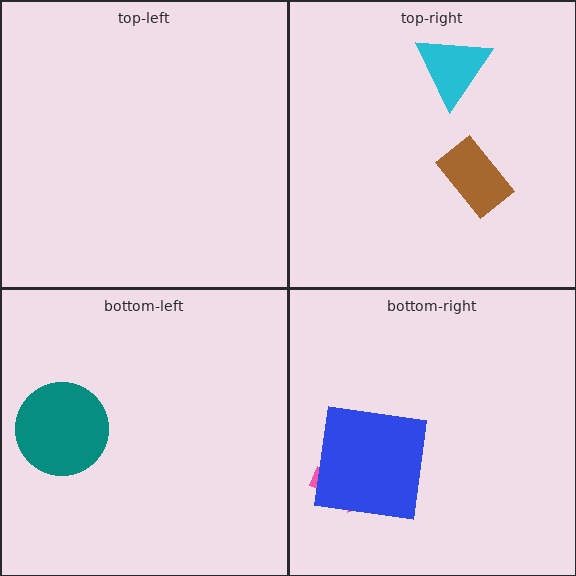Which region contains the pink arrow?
The bottom-right region.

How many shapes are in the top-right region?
2.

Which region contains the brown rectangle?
The top-right region.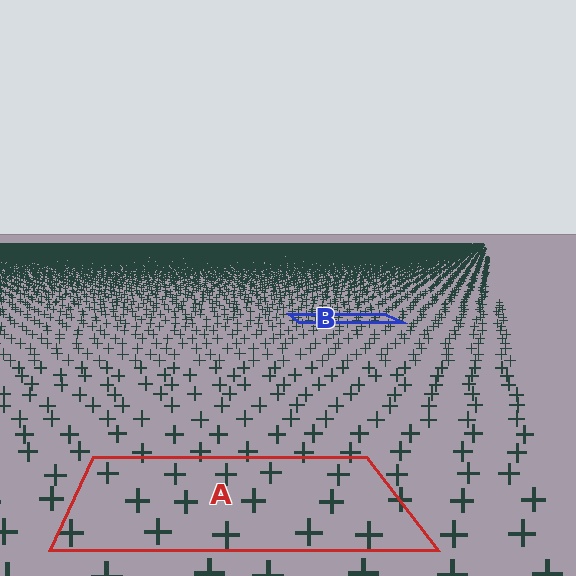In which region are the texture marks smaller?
The texture marks are smaller in region B, because it is farther away.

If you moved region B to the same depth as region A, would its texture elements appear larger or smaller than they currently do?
They would appear larger. At a closer depth, the same texture elements are projected at a bigger on-screen size.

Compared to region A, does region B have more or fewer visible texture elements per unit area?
Region B has more texture elements per unit area — they are packed more densely because it is farther away.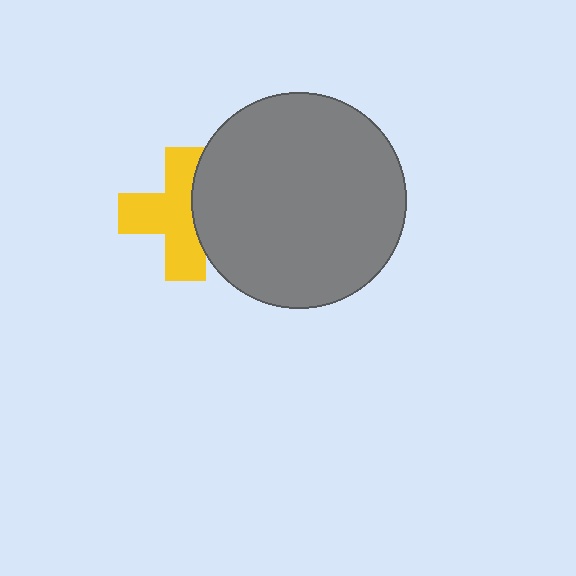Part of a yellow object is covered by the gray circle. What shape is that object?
It is a cross.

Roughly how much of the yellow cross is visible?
Most of it is visible (roughly 68%).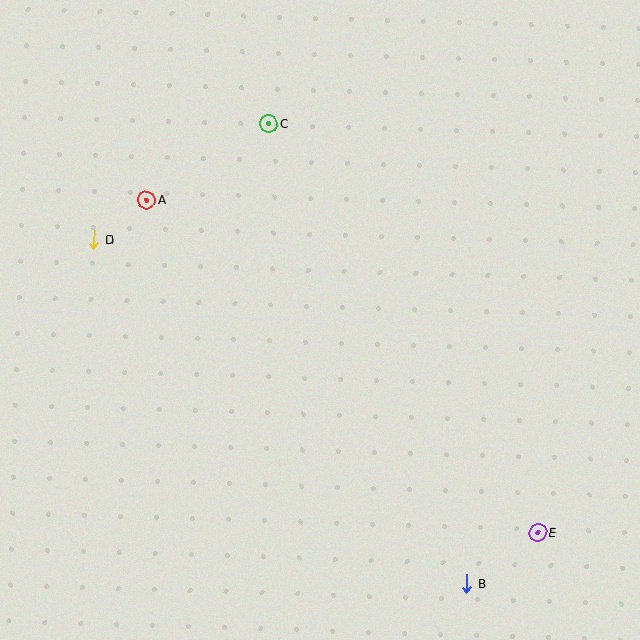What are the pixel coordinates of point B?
Point B is at (467, 584).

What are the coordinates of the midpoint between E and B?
The midpoint between E and B is at (502, 558).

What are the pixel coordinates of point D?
Point D is at (94, 239).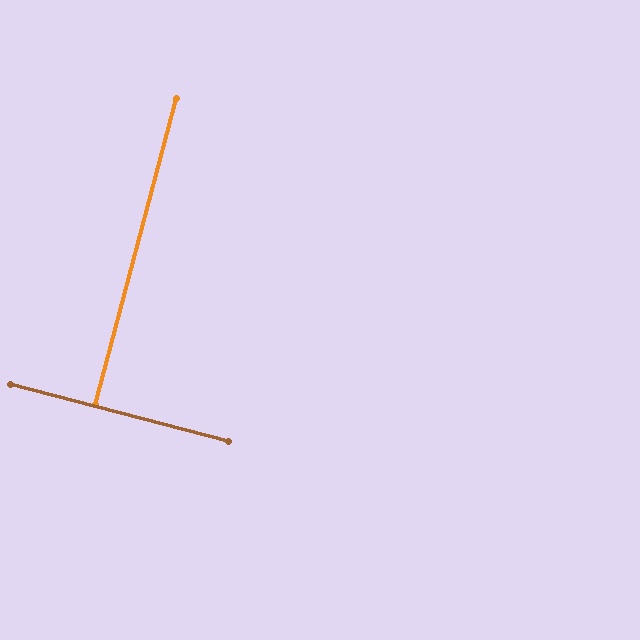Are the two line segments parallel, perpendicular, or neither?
Perpendicular — they meet at approximately 90°.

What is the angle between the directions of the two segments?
Approximately 90 degrees.